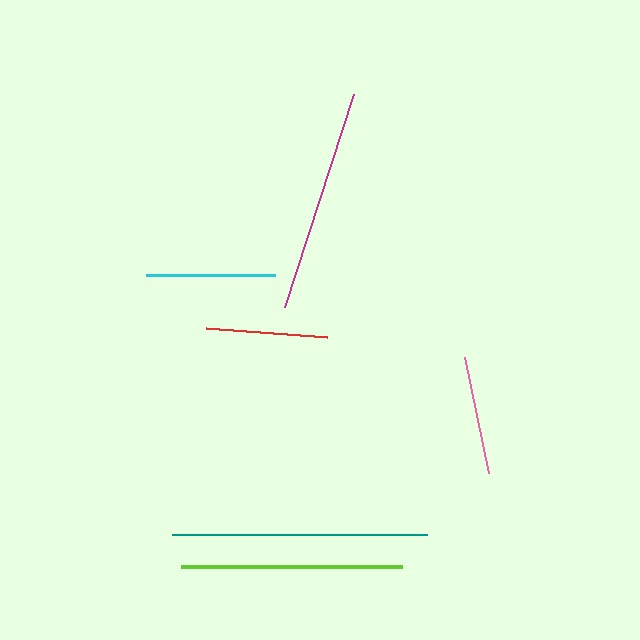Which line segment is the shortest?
The pink line is the shortest at approximately 119 pixels.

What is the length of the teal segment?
The teal segment is approximately 255 pixels long.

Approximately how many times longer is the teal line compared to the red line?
The teal line is approximately 2.1 times the length of the red line.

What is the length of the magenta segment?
The magenta segment is approximately 224 pixels long.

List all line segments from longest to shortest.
From longest to shortest: teal, magenta, lime, cyan, red, pink.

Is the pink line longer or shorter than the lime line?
The lime line is longer than the pink line.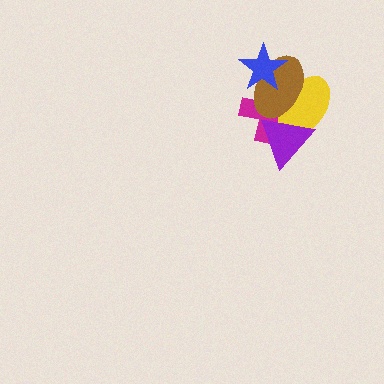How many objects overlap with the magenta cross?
4 objects overlap with the magenta cross.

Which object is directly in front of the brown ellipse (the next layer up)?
The blue star is directly in front of the brown ellipse.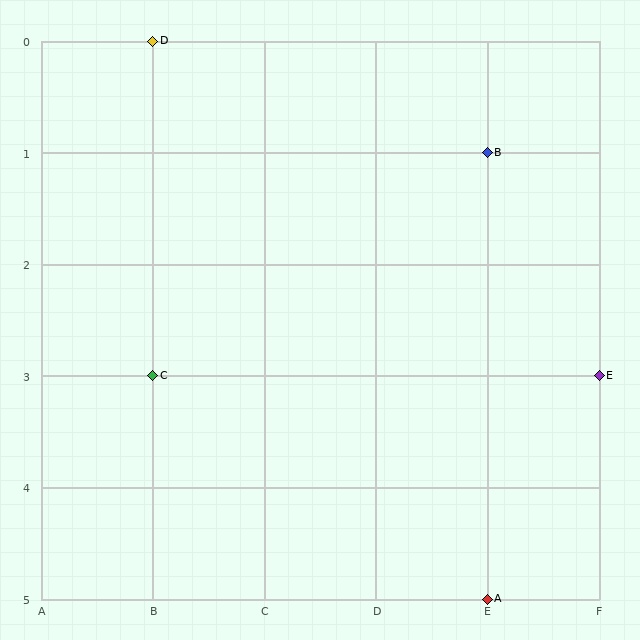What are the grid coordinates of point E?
Point E is at grid coordinates (F, 3).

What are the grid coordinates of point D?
Point D is at grid coordinates (B, 0).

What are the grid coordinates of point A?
Point A is at grid coordinates (E, 5).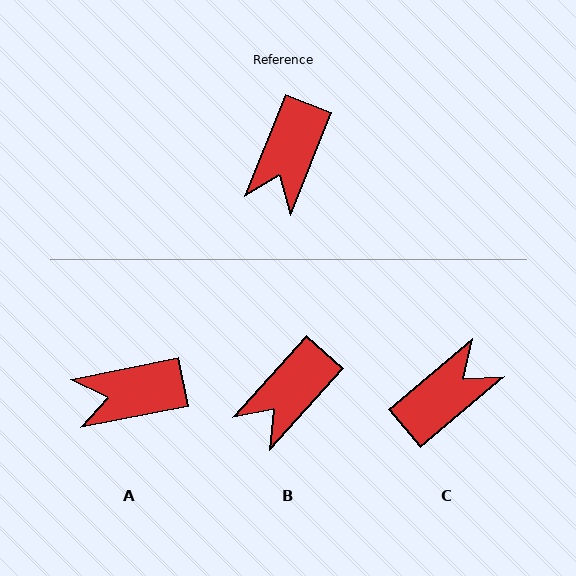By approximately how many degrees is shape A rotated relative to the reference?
Approximately 57 degrees clockwise.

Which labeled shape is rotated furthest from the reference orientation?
C, about 152 degrees away.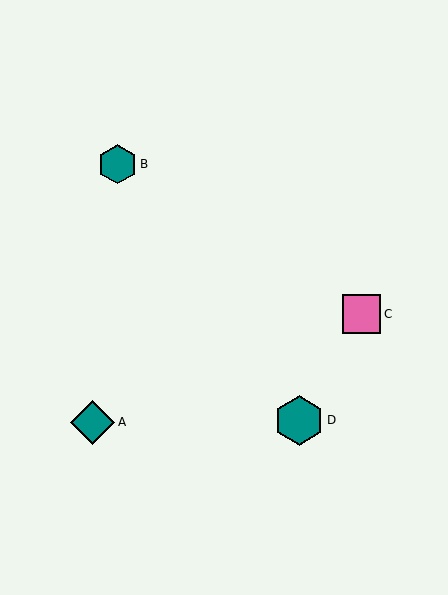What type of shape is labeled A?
Shape A is a teal diamond.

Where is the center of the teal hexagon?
The center of the teal hexagon is at (118, 164).